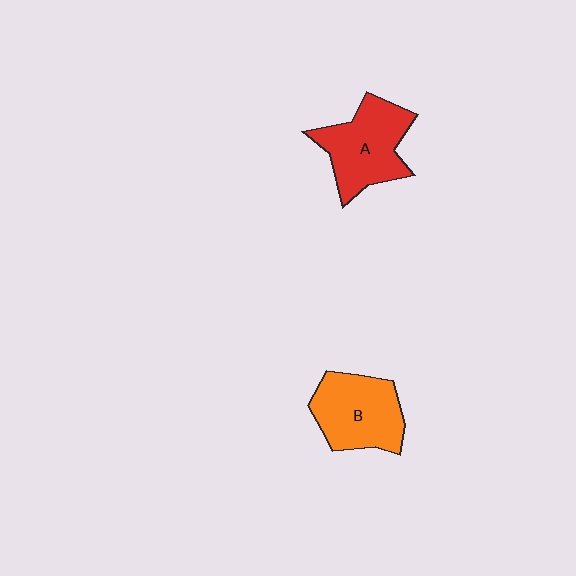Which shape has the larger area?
Shape A (red).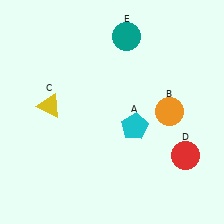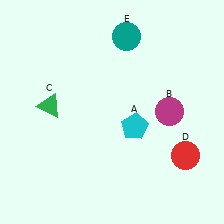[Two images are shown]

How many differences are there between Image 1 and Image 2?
There are 2 differences between the two images.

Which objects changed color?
B changed from orange to magenta. C changed from yellow to green.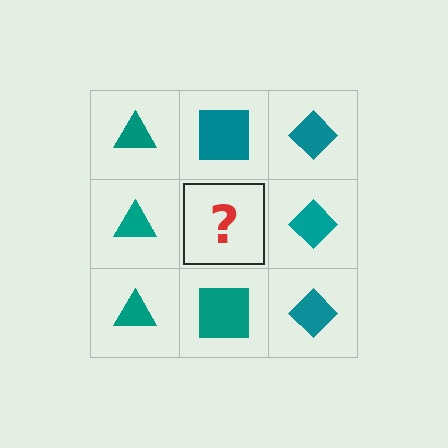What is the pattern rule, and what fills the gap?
The rule is that each column has a consistent shape. The gap should be filled with a teal square.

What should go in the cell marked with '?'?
The missing cell should contain a teal square.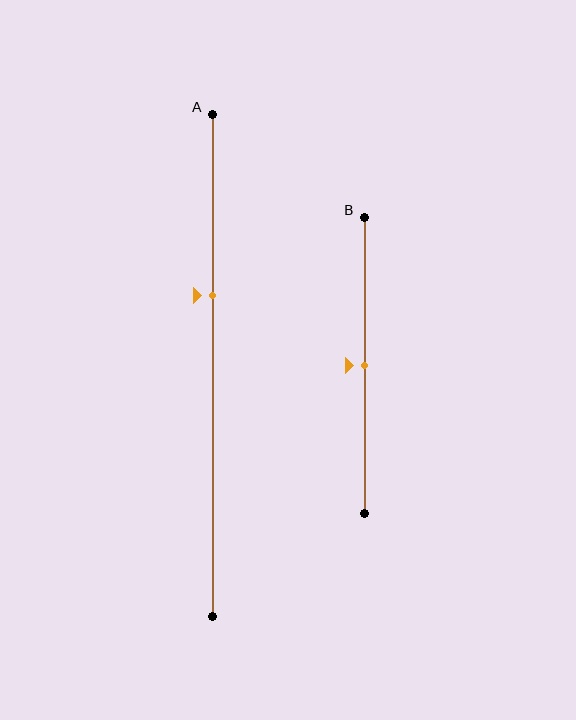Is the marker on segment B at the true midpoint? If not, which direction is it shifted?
Yes, the marker on segment B is at the true midpoint.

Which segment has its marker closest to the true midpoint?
Segment B has its marker closest to the true midpoint.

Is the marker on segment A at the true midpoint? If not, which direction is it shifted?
No, the marker on segment A is shifted upward by about 14% of the segment length.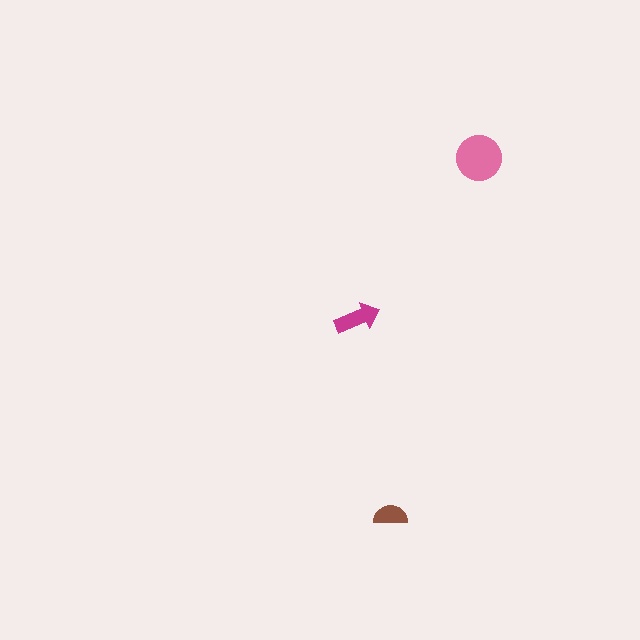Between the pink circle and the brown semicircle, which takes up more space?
The pink circle.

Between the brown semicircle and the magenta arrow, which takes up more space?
The magenta arrow.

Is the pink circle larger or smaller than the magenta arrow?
Larger.